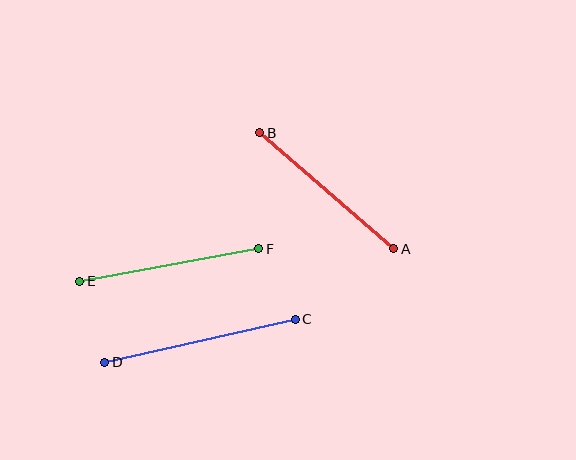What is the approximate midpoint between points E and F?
The midpoint is at approximately (169, 265) pixels.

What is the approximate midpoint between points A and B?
The midpoint is at approximately (327, 191) pixels.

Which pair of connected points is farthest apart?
Points C and D are farthest apart.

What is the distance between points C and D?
The distance is approximately 195 pixels.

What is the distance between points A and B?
The distance is approximately 177 pixels.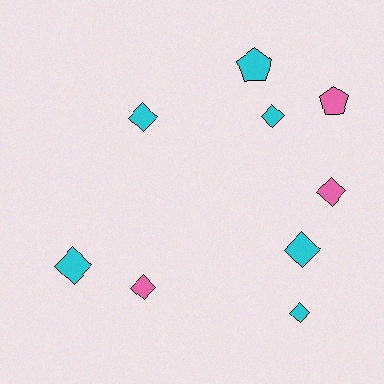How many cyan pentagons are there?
There is 1 cyan pentagon.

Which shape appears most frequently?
Diamond, with 7 objects.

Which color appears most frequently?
Cyan, with 6 objects.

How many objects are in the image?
There are 9 objects.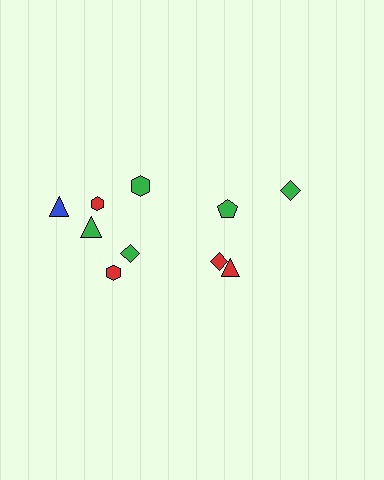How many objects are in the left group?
There are 6 objects.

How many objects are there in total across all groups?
There are 10 objects.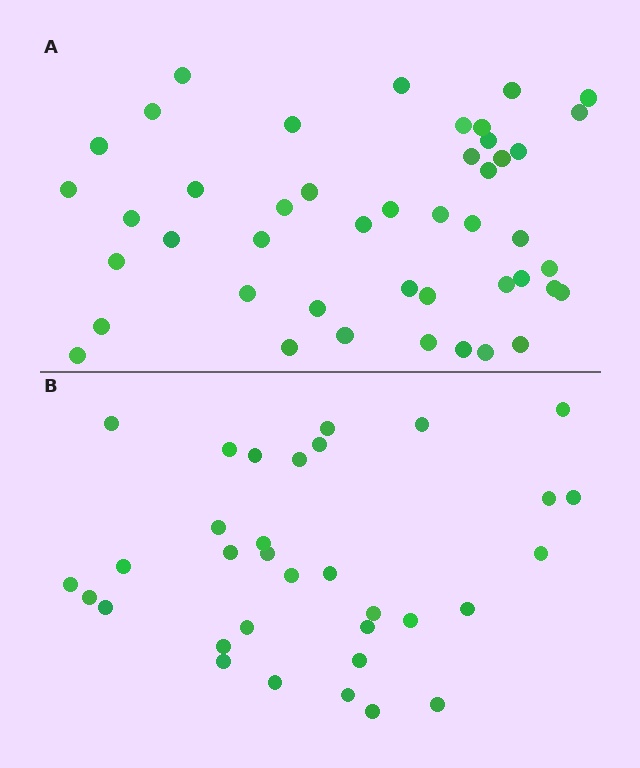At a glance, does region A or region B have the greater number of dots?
Region A (the top region) has more dots.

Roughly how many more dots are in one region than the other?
Region A has roughly 12 or so more dots than region B.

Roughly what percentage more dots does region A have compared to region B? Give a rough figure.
About 35% more.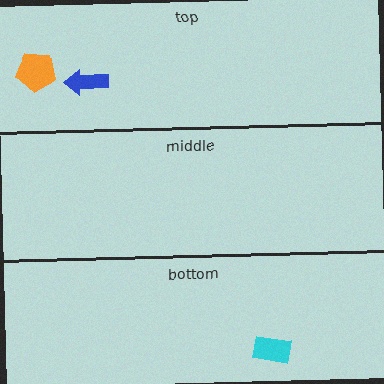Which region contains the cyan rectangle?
The bottom region.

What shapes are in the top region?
The orange pentagon, the blue arrow.